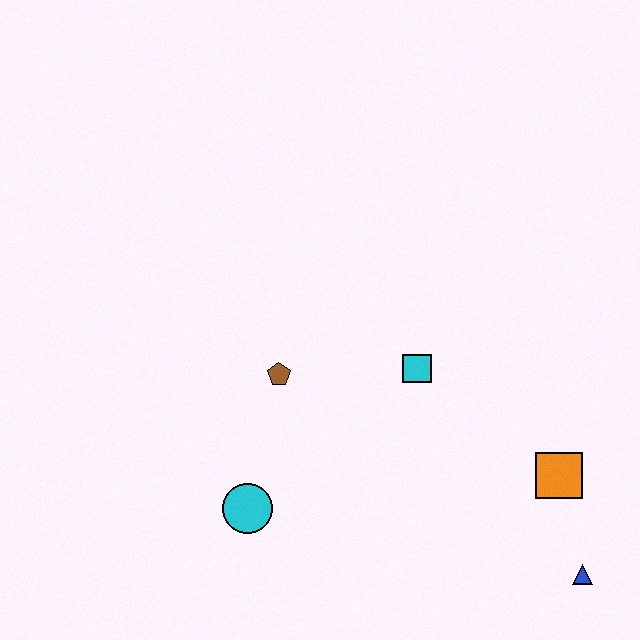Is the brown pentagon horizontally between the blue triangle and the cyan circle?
Yes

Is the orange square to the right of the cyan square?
Yes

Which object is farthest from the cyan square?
The blue triangle is farthest from the cyan square.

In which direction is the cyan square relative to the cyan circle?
The cyan square is to the right of the cyan circle.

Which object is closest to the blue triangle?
The orange square is closest to the blue triangle.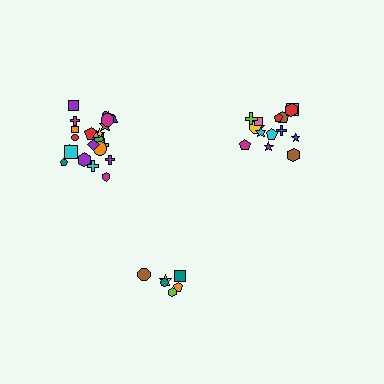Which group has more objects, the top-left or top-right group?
The top-left group.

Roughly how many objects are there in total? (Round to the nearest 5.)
Roughly 45 objects in total.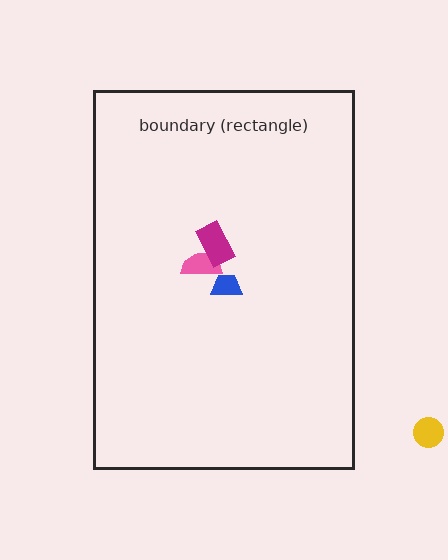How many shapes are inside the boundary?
3 inside, 1 outside.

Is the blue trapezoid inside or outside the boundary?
Inside.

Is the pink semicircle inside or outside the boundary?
Inside.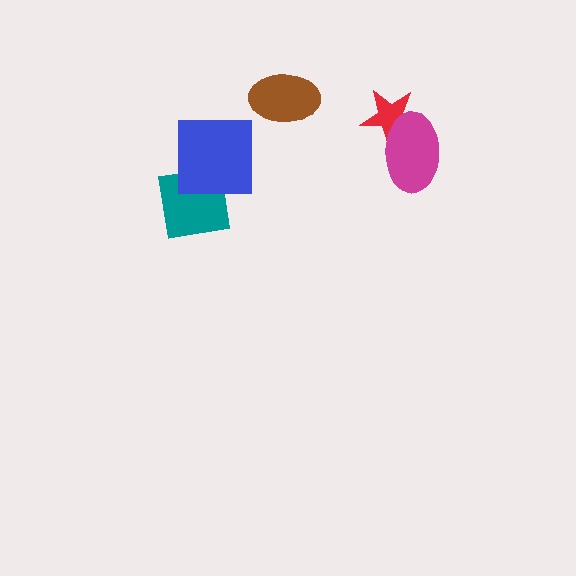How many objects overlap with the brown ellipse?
0 objects overlap with the brown ellipse.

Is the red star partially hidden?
Yes, it is partially covered by another shape.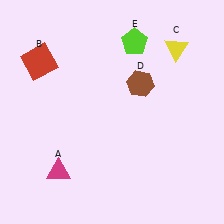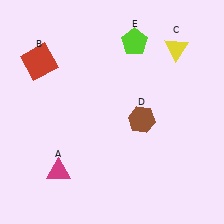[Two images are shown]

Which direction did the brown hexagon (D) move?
The brown hexagon (D) moved down.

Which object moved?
The brown hexagon (D) moved down.